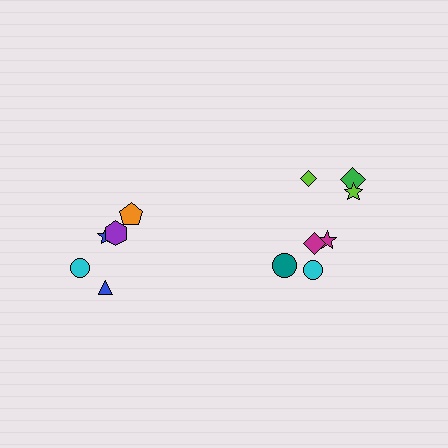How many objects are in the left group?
There are 5 objects.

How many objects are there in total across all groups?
There are 12 objects.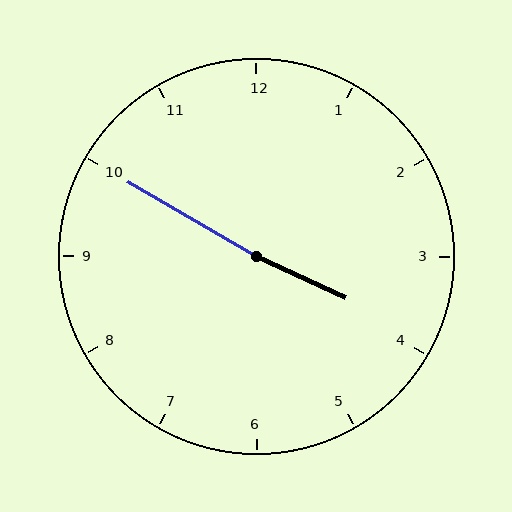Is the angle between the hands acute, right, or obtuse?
It is obtuse.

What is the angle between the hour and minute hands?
Approximately 175 degrees.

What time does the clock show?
3:50.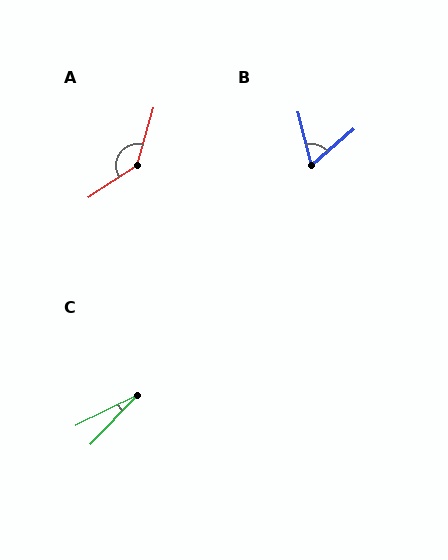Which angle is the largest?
A, at approximately 140 degrees.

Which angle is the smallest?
C, at approximately 20 degrees.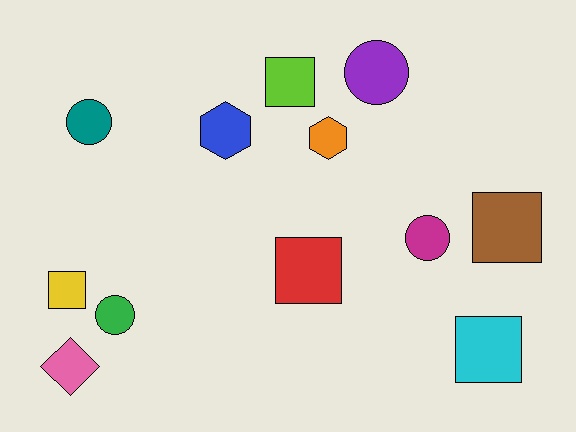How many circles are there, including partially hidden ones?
There are 4 circles.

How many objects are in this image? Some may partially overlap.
There are 12 objects.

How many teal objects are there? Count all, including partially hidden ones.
There is 1 teal object.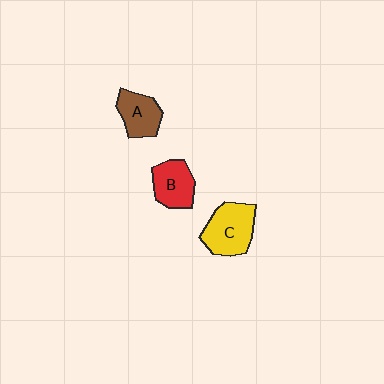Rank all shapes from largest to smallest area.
From largest to smallest: C (yellow), B (red), A (brown).